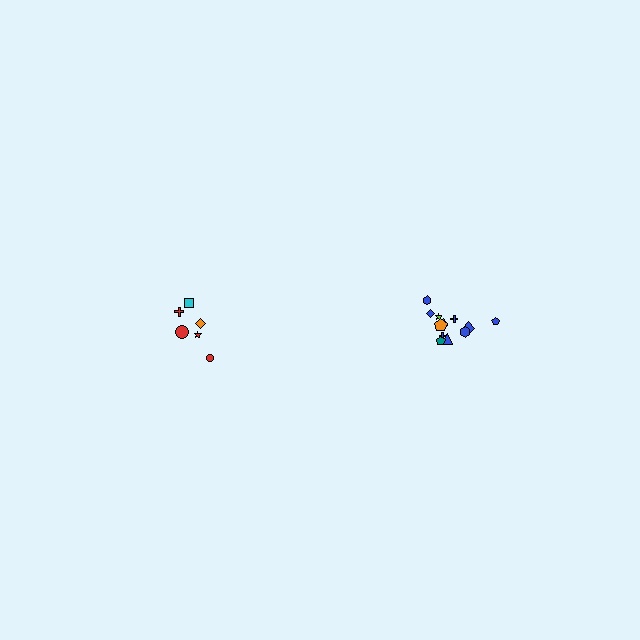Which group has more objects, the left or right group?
The right group.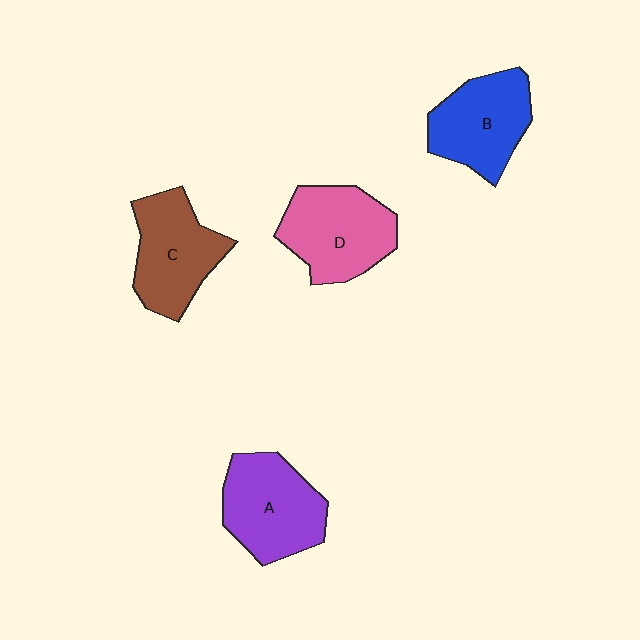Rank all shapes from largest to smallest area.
From largest to smallest: D (pink), A (purple), C (brown), B (blue).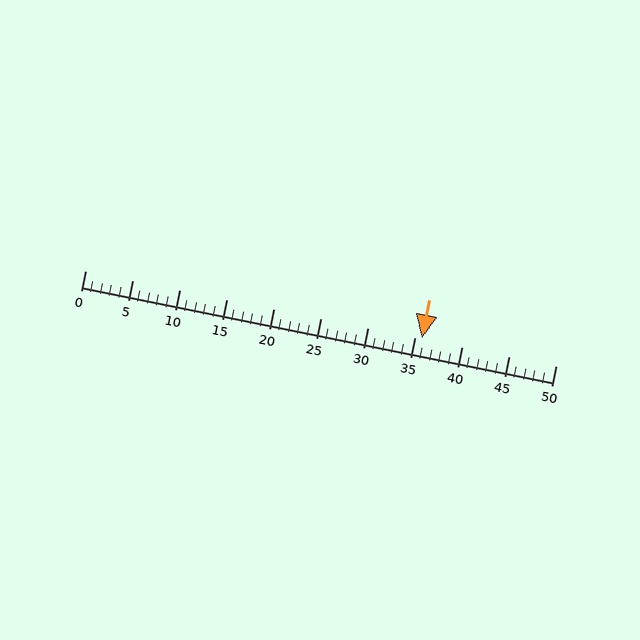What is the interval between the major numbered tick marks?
The major tick marks are spaced 5 units apart.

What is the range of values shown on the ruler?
The ruler shows values from 0 to 50.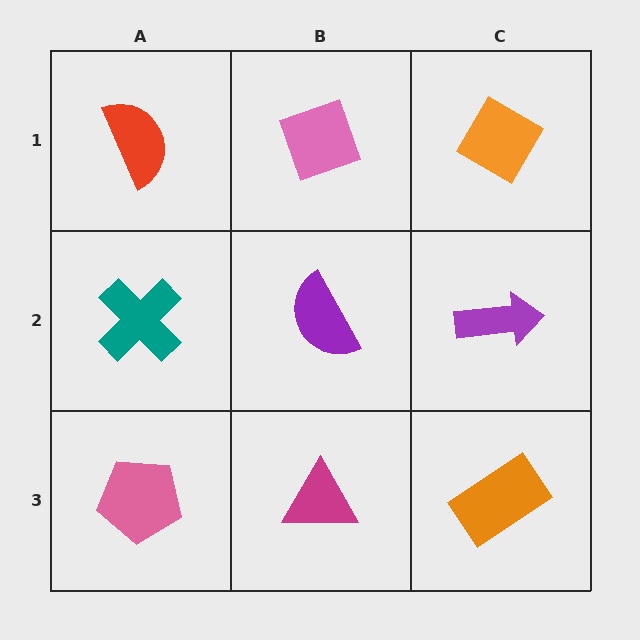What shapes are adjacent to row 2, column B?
A pink diamond (row 1, column B), a magenta triangle (row 3, column B), a teal cross (row 2, column A), a purple arrow (row 2, column C).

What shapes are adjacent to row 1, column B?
A purple semicircle (row 2, column B), a red semicircle (row 1, column A), an orange diamond (row 1, column C).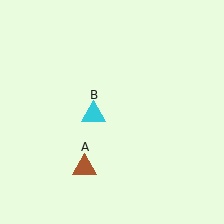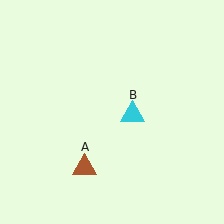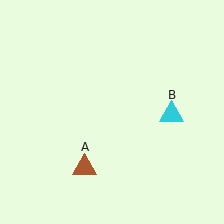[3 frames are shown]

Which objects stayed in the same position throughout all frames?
Brown triangle (object A) remained stationary.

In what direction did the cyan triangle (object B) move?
The cyan triangle (object B) moved right.